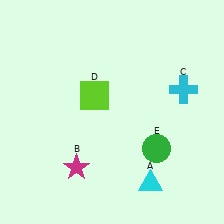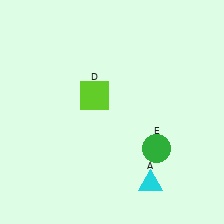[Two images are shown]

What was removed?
The magenta star (B), the cyan cross (C) were removed in Image 2.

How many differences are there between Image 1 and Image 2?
There are 2 differences between the two images.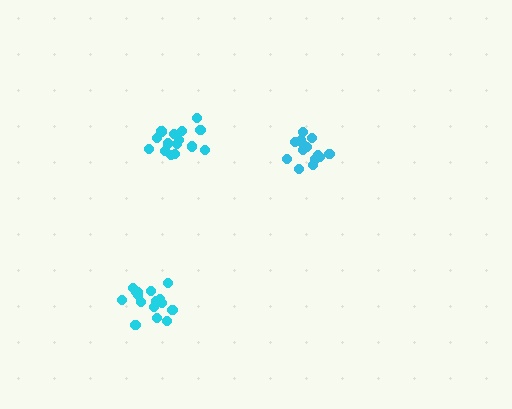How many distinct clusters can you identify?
There are 3 distinct clusters.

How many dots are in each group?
Group 1: 14 dots, Group 2: 15 dots, Group 3: 16 dots (45 total).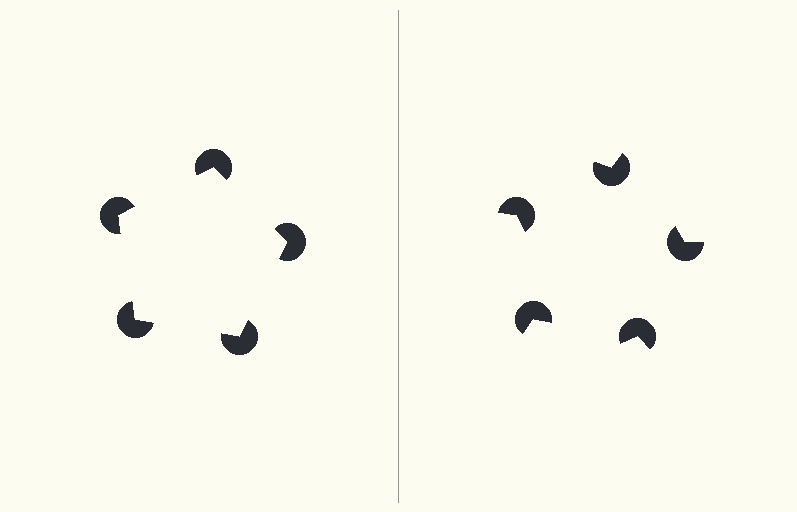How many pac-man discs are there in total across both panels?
10 — 5 on each side.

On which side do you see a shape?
An illusory pentagon appears on the left side. On the right side the wedge cuts are rotated, so no coherent shape forms.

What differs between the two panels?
The pac-man discs are positioned identically on both sides; only the wedge orientations differ. On the left they align to a pentagon; on the right they are misaligned.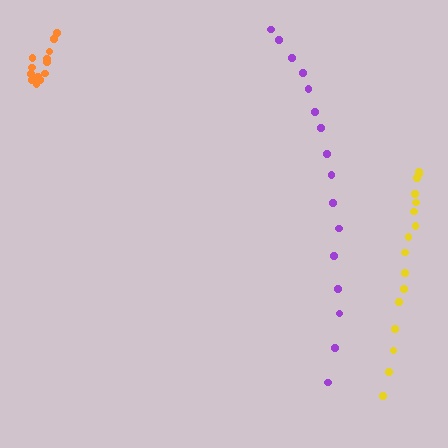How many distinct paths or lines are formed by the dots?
There are 3 distinct paths.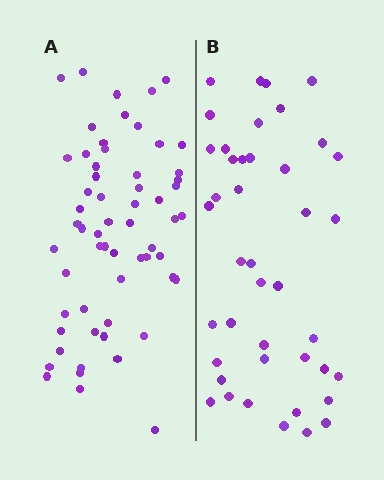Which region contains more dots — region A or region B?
Region A (the left region) has more dots.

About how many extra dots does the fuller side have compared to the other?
Region A has approximately 20 more dots than region B.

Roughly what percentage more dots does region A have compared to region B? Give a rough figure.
About 45% more.